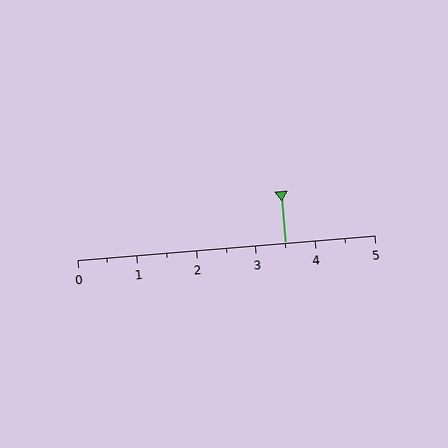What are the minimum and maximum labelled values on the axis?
The axis runs from 0 to 5.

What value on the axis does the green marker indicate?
The marker indicates approximately 3.5.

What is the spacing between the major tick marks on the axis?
The major ticks are spaced 1 apart.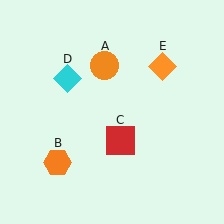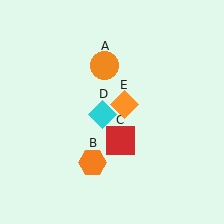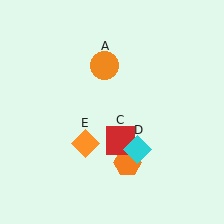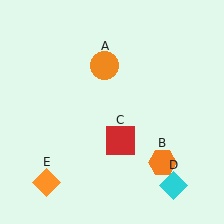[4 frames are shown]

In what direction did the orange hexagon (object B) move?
The orange hexagon (object B) moved right.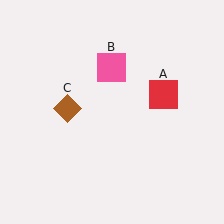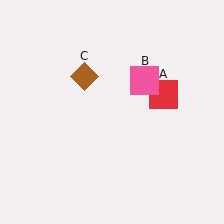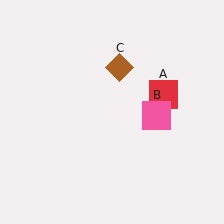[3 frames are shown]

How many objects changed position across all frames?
2 objects changed position: pink square (object B), brown diamond (object C).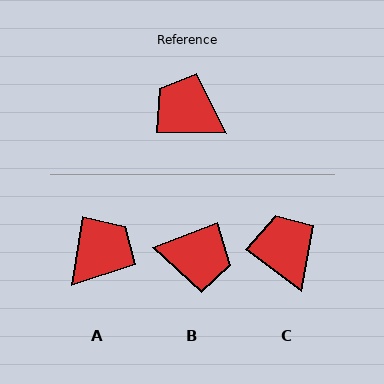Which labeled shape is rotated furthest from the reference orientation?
B, about 159 degrees away.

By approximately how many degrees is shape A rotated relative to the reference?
Approximately 98 degrees clockwise.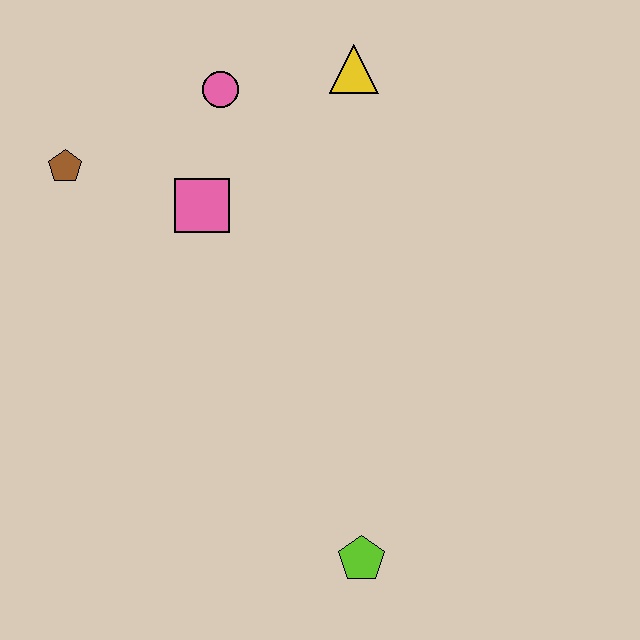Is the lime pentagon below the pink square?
Yes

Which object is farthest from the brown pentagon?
The lime pentagon is farthest from the brown pentagon.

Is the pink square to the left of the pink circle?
Yes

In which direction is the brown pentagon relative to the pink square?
The brown pentagon is to the left of the pink square.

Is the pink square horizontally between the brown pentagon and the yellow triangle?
Yes